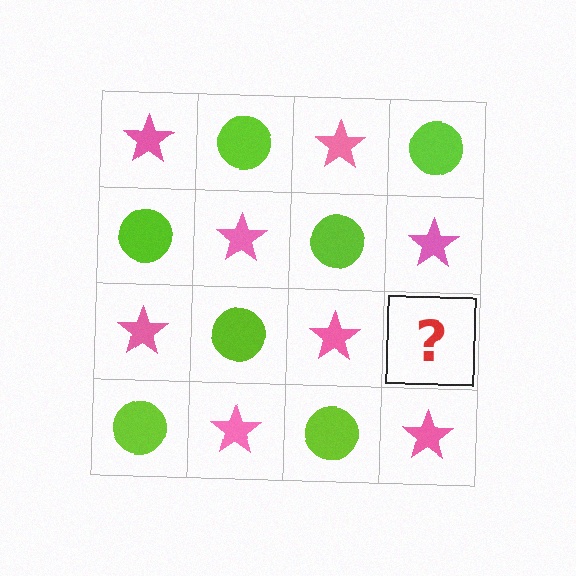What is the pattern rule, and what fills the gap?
The rule is that it alternates pink star and lime circle in a checkerboard pattern. The gap should be filled with a lime circle.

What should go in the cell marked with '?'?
The missing cell should contain a lime circle.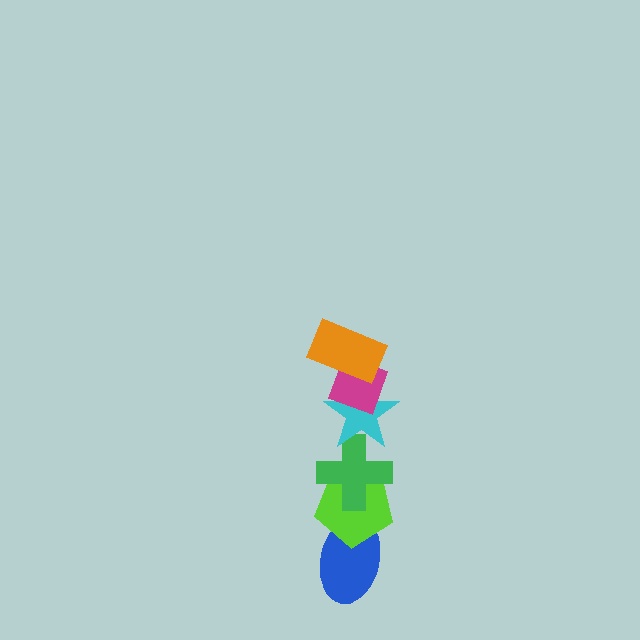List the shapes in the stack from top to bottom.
From top to bottom: the orange rectangle, the magenta diamond, the cyan star, the green cross, the lime pentagon, the blue ellipse.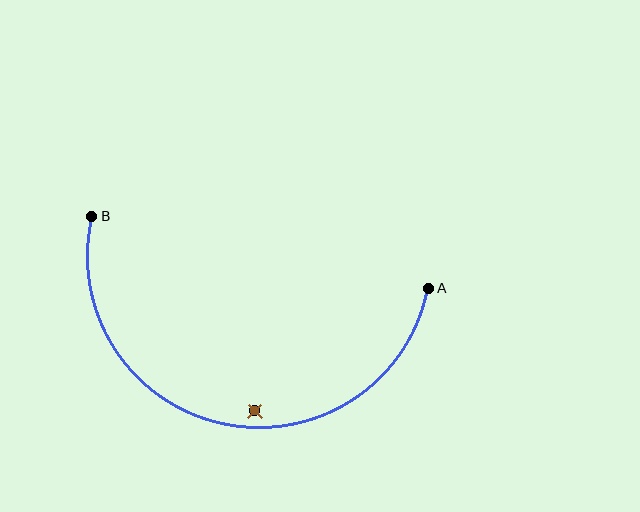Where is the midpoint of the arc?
The arc midpoint is the point on the curve farthest from the straight line joining A and B. It sits below that line.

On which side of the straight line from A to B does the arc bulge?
The arc bulges below the straight line connecting A and B.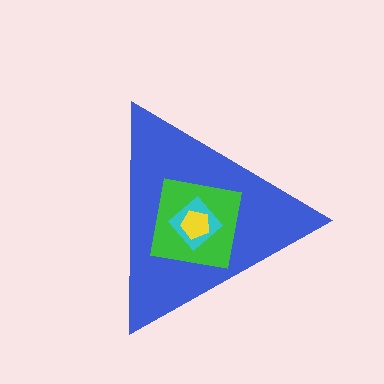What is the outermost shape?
The blue triangle.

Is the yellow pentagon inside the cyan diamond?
Yes.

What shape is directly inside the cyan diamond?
The yellow pentagon.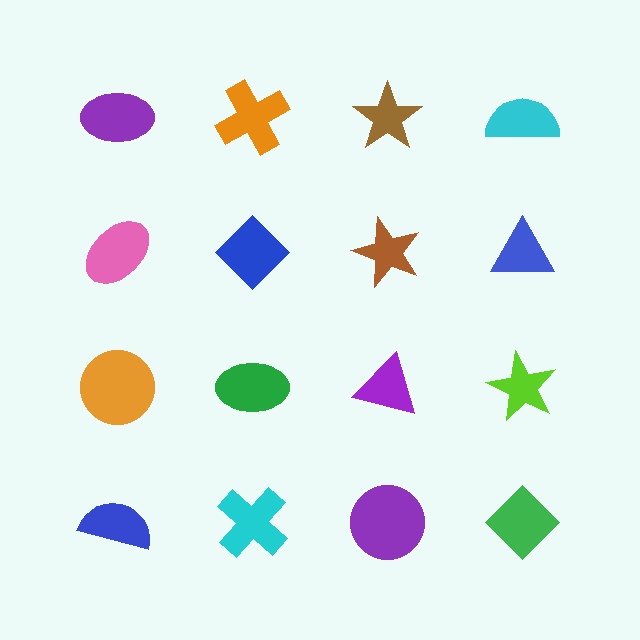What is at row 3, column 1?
An orange circle.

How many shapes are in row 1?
4 shapes.